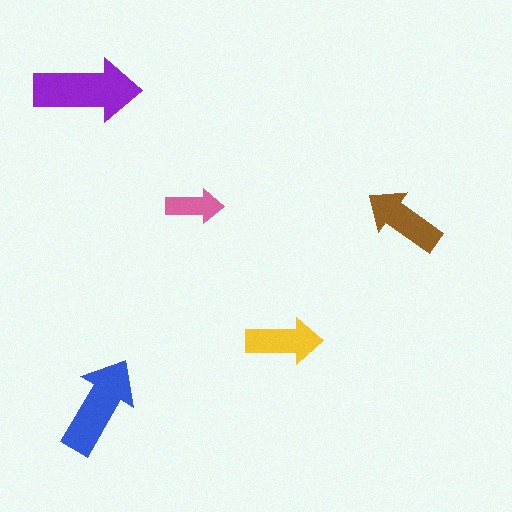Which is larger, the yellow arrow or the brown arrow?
The brown one.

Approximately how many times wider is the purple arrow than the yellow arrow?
About 1.5 times wider.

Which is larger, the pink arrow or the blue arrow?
The blue one.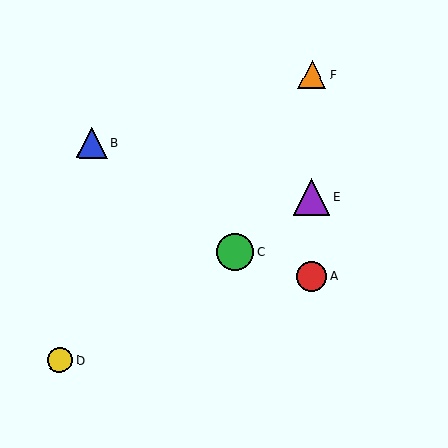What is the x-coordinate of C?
Object C is at x≈235.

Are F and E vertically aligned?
Yes, both are at x≈312.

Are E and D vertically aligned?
No, E is at x≈312 and D is at x≈60.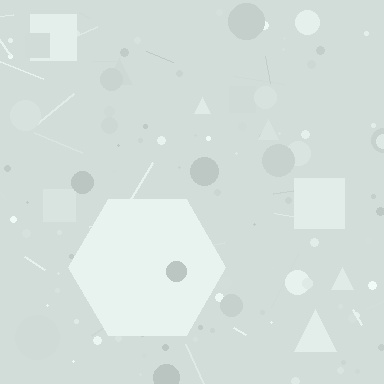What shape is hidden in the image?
A hexagon is hidden in the image.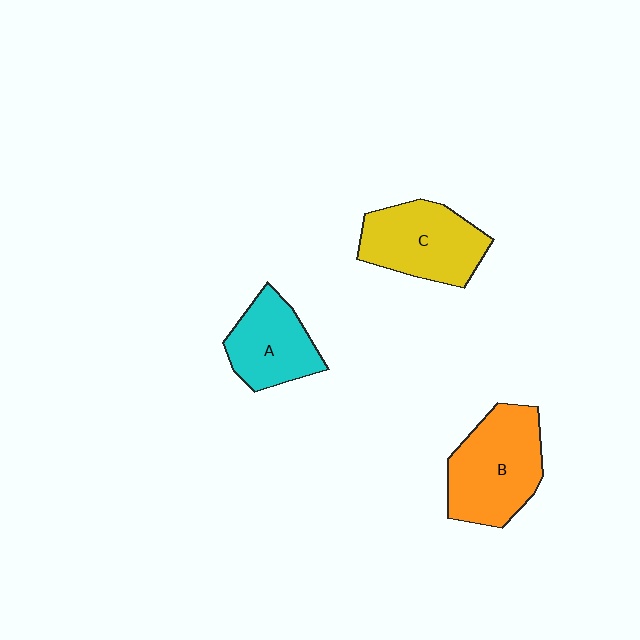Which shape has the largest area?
Shape B (orange).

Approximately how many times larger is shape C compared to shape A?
Approximately 1.3 times.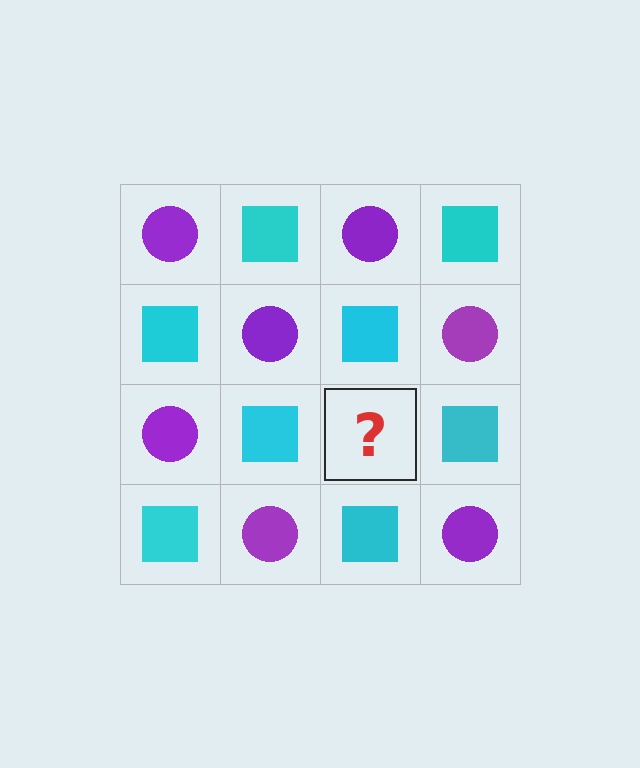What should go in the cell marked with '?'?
The missing cell should contain a purple circle.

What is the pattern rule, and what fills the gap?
The rule is that it alternates purple circle and cyan square in a checkerboard pattern. The gap should be filled with a purple circle.